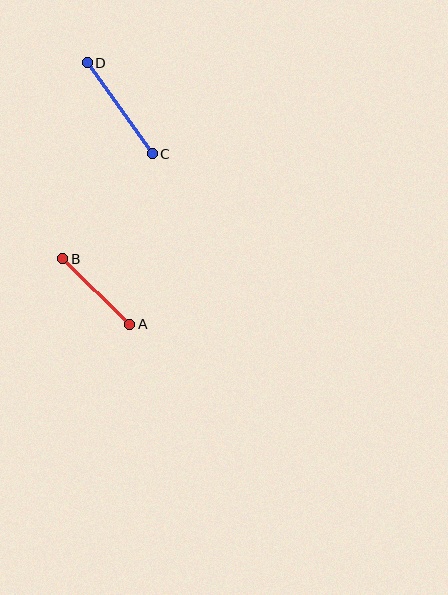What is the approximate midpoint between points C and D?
The midpoint is at approximately (120, 108) pixels.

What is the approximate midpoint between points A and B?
The midpoint is at approximately (96, 292) pixels.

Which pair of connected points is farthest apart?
Points C and D are farthest apart.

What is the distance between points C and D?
The distance is approximately 112 pixels.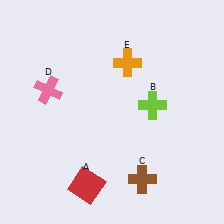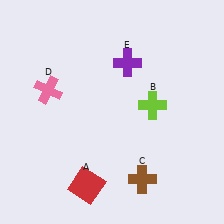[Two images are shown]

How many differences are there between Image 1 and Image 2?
There is 1 difference between the two images.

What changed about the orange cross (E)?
In Image 1, E is orange. In Image 2, it changed to purple.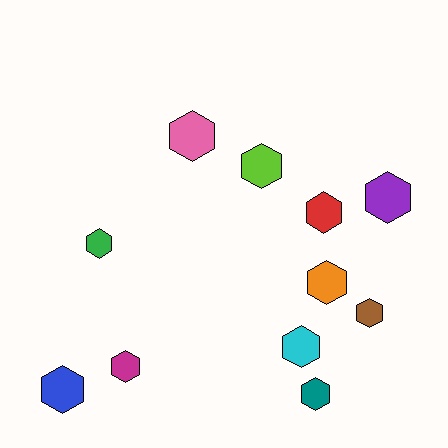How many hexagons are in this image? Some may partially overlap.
There are 11 hexagons.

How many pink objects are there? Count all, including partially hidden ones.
There is 1 pink object.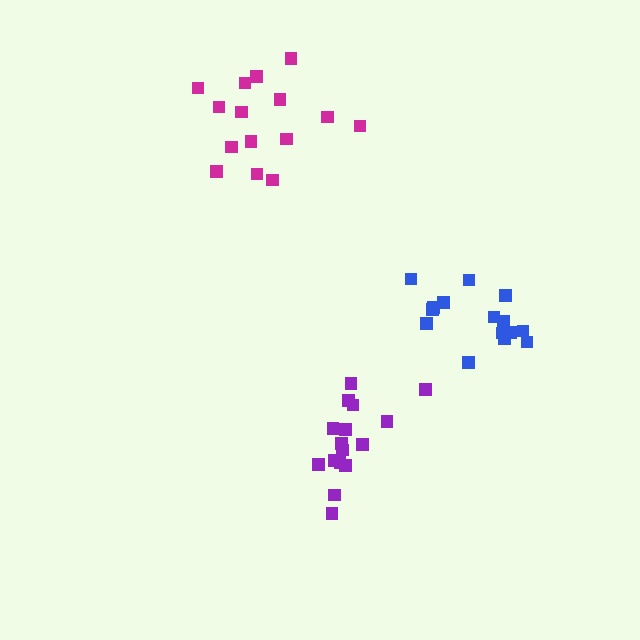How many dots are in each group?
Group 1: 16 dots, Group 2: 15 dots, Group 3: 15 dots (46 total).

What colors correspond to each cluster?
The clusters are colored: purple, magenta, blue.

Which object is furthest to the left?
The magenta cluster is leftmost.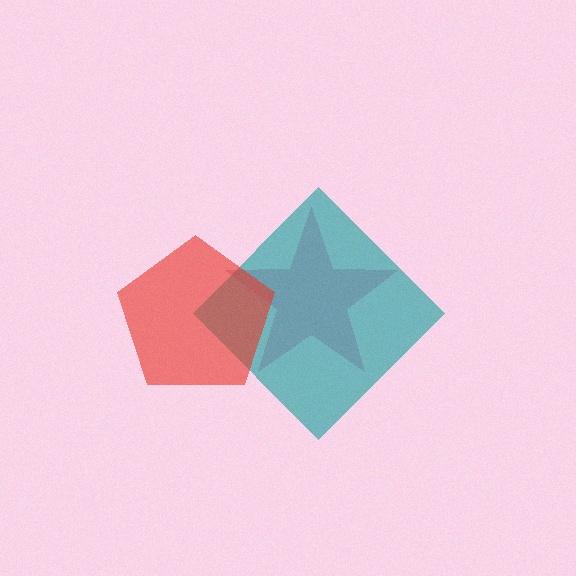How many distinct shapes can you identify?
There are 3 distinct shapes: a pink star, a teal diamond, a red pentagon.